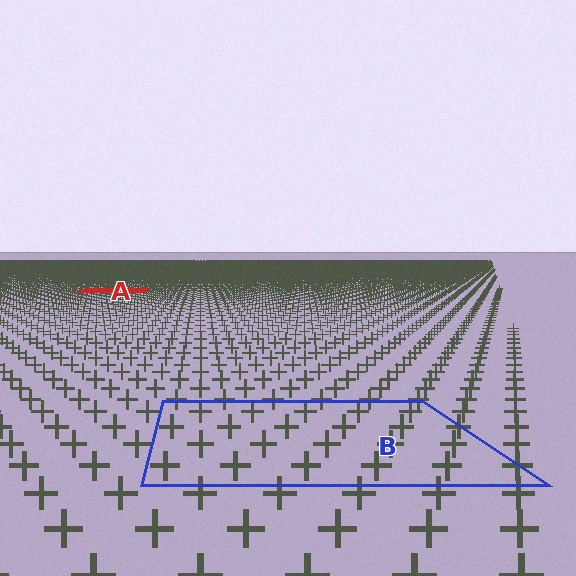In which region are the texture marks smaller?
The texture marks are smaller in region A, because it is farther away.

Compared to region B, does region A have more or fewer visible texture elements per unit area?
Region A has more texture elements per unit area — they are packed more densely because it is farther away.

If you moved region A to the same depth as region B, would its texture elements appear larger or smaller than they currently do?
They would appear larger. At a closer depth, the same texture elements are projected at a bigger on-screen size.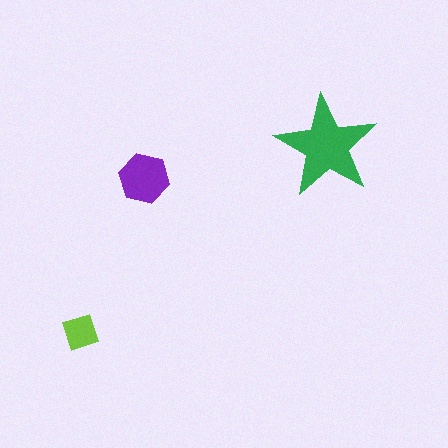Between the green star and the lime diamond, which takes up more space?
The green star.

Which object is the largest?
The green star.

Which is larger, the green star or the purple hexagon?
The green star.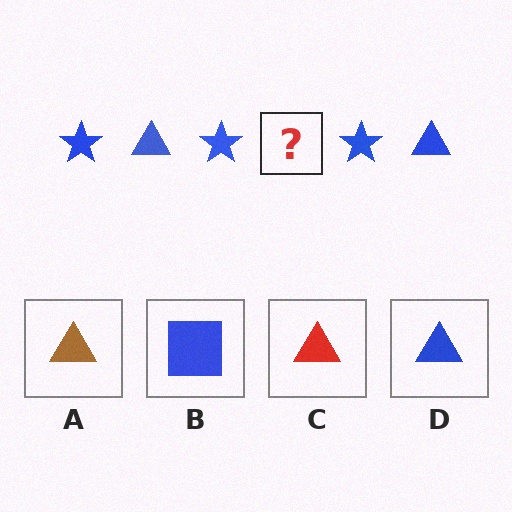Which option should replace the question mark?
Option D.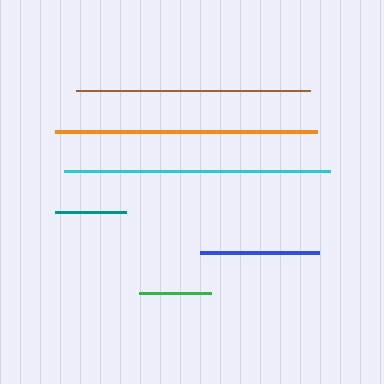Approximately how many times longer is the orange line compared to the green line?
The orange line is approximately 3.7 times the length of the green line.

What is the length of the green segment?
The green segment is approximately 72 pixels long.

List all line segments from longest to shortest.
From longest to shortest: cyan, orange, brown, blue, green, teal.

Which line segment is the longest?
The cyan line is the longest at approximately 265 pixels.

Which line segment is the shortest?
The teal line is the shortest at approximately 71 pixels.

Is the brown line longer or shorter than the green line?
The brown line is longer than the green line.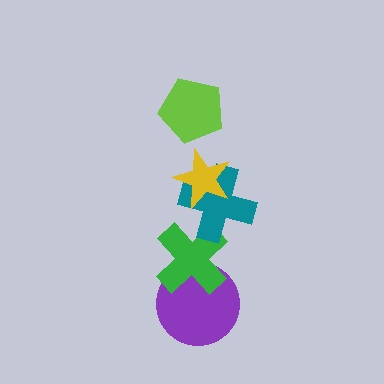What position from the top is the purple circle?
The purple circle is 5th from the top.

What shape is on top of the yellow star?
The lime pentagon is on top of the yellow star.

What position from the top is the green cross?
The green cross is 4th from the top.